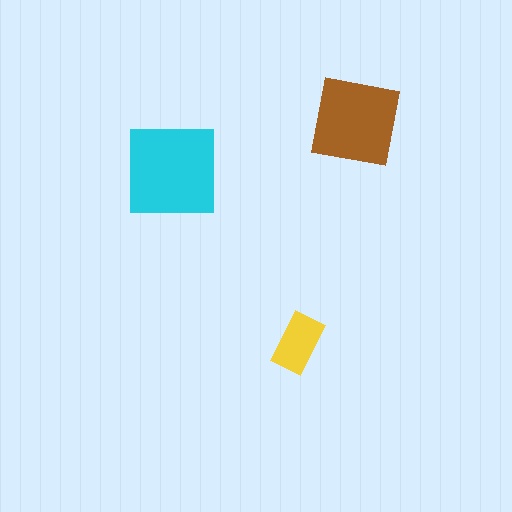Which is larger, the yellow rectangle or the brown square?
The brown square.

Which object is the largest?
The cyan square.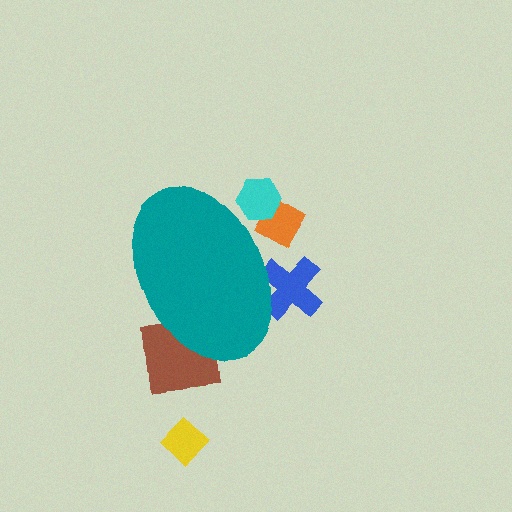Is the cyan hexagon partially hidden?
Yes, the cyan hexagon is partially hidden behind the teal ellipse.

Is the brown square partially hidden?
Yes, the brown square is partially hidden behind the teal ellipse.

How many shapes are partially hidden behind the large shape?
5 shapes are partially hidden.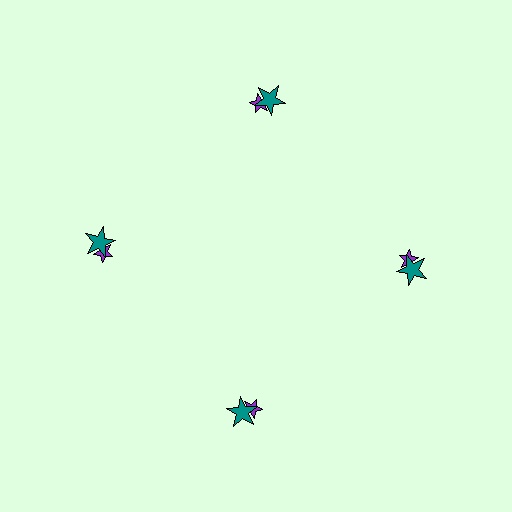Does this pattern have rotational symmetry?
Yes, this pattern has 4-fold rotational symmetry. It looks the same after rotating 90 degrees around the center.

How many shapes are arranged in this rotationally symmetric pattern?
There are 8 shapes, arranged in 4 groups of 2.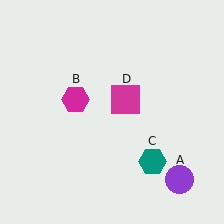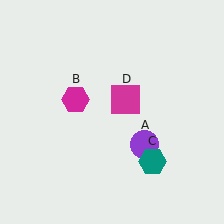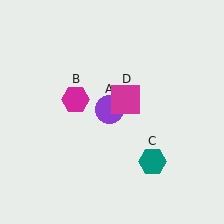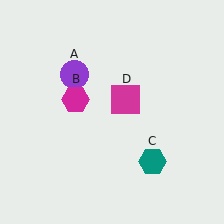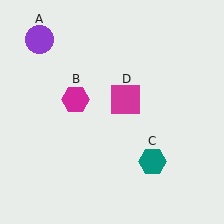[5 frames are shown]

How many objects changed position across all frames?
1 object changed position: purple circle (object A).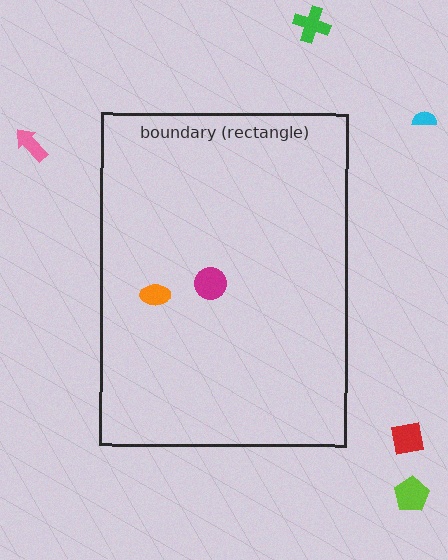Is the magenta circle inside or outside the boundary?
Inside.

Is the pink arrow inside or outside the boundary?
Outside.